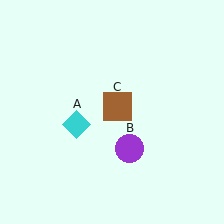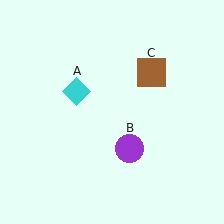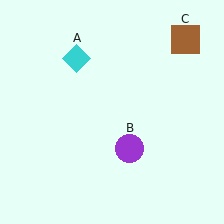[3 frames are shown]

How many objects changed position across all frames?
2 objects changed position: cyan diamond (object A), brown square (object C).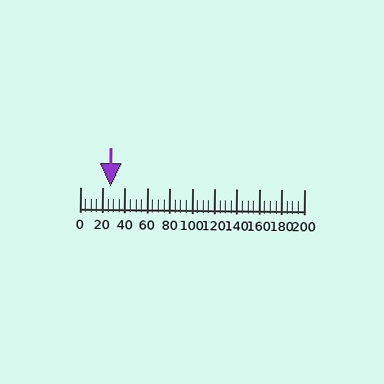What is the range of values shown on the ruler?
The ruler shows values from 0 to 200.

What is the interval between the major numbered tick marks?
The major tick marks are spaced 20 units apart.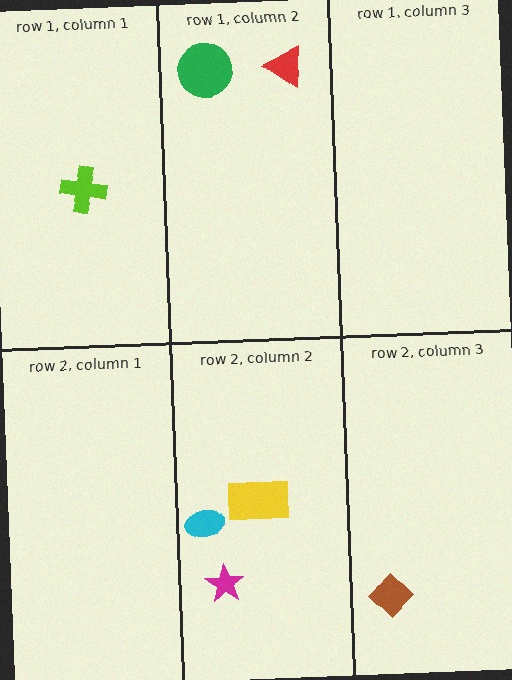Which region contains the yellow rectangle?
The row 2, column 2 region.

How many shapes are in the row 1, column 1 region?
1.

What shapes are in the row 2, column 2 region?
The cyan ellipse, the magenta star, the yellow rectangle.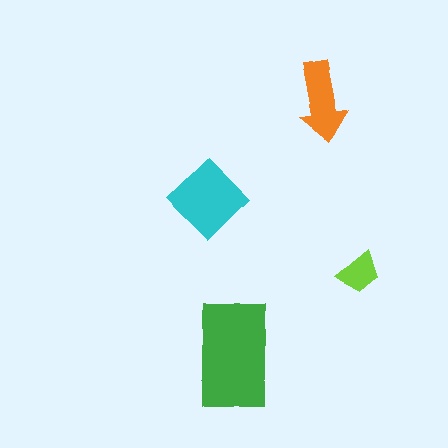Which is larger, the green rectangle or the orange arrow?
The green rectangle.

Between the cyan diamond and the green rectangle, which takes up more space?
The green rectangle.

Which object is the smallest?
The lime trapezoid.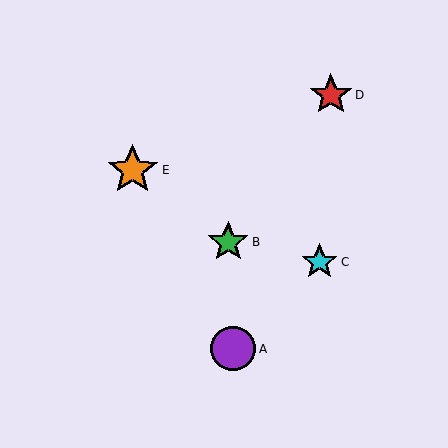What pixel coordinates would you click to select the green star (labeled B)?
Click at (228, 242) to select the green star B.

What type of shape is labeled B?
Shape B is a green star.